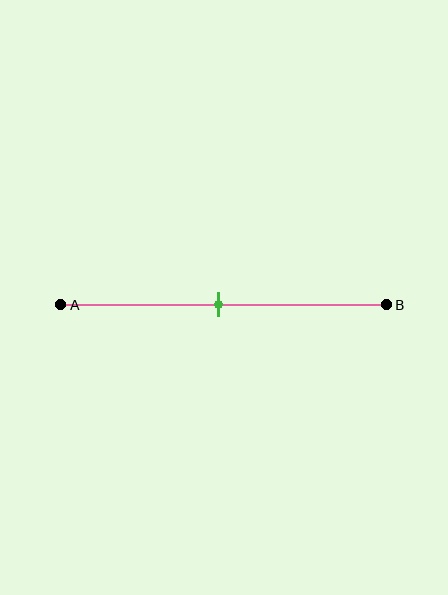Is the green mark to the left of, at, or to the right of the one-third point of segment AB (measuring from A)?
The green mark is to the right of the one-third point of segment AB.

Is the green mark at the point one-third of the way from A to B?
No, the mark is at about 50% from A, not at the 33% one-third point.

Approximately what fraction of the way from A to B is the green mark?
The green mark is approximately 50% of the way from A to B.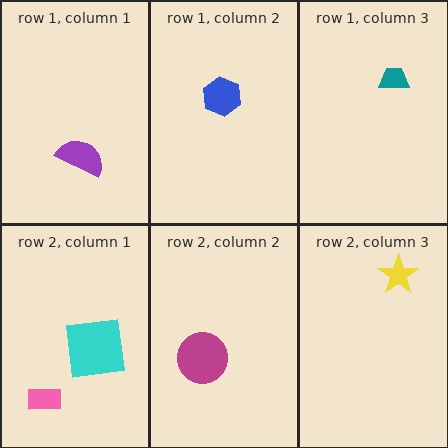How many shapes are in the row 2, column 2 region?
1.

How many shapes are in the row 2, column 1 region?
2.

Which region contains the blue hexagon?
The row 1, column 2 region.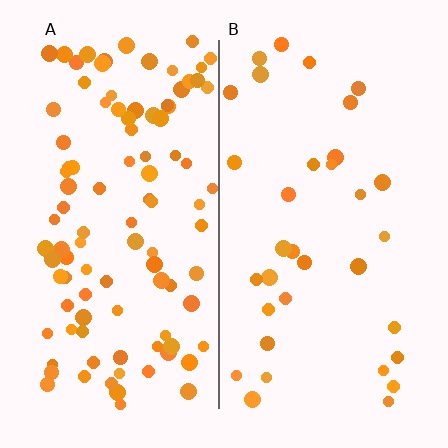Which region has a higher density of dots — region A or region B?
A (the left).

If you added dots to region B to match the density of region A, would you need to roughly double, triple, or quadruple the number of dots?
Approximately triple.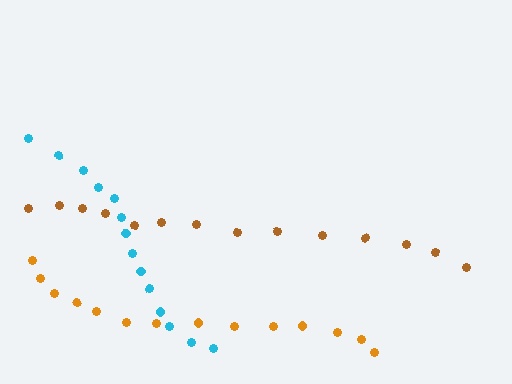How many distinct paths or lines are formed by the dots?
There are 3 distinct paths.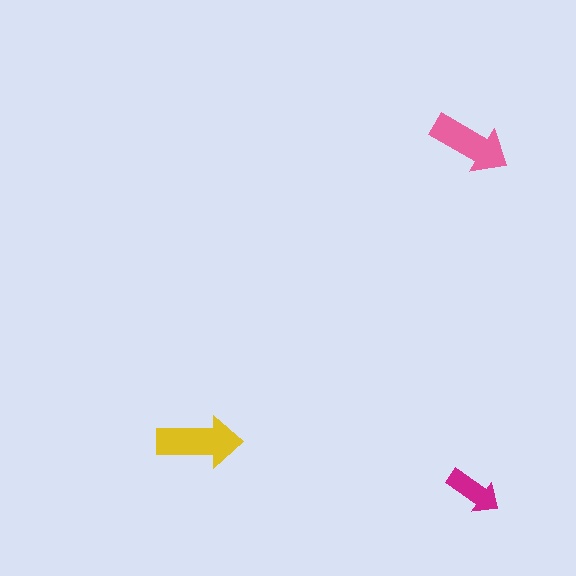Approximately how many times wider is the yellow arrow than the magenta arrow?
About 1.5 times wider.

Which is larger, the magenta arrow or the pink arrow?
The pink one.